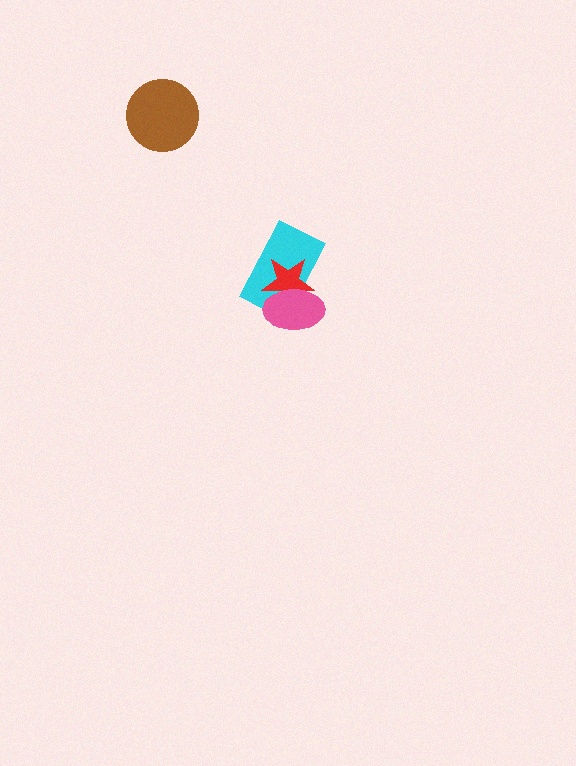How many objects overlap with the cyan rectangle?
2 objects overlap with the cyan rectangle.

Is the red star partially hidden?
Yes, it is partially covered by another shape.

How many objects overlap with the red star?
2 objects overlap with the red star.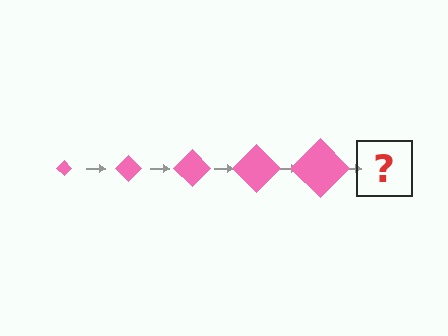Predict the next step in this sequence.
The next step is a pink diamond, larger than the previous one.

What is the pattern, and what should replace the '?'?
The pattern is that the diamond gets progressively larger each step. The '?' should be a pink diamond, larger than the previous one.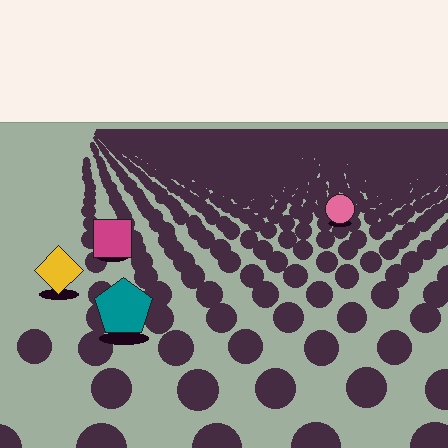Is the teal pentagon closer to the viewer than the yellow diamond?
Yes. The teal pentagon is closer — you can tell from the texture gradient: the ground texture is coarser near it.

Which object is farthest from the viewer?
The pink circle is farthest from the viewer. It appears smaller and the ground texture around it is denser.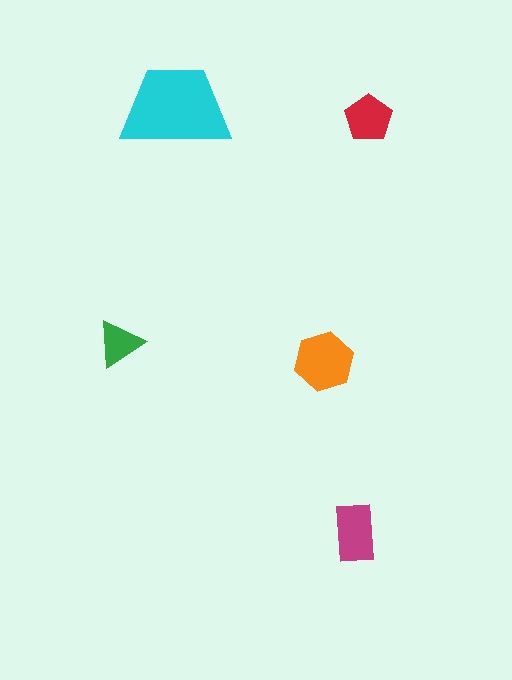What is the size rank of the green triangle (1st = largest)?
5th.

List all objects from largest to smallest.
The cyan trapezoid, the orange hexagon, the magenta rectangle, the red pentagon, the green triangle.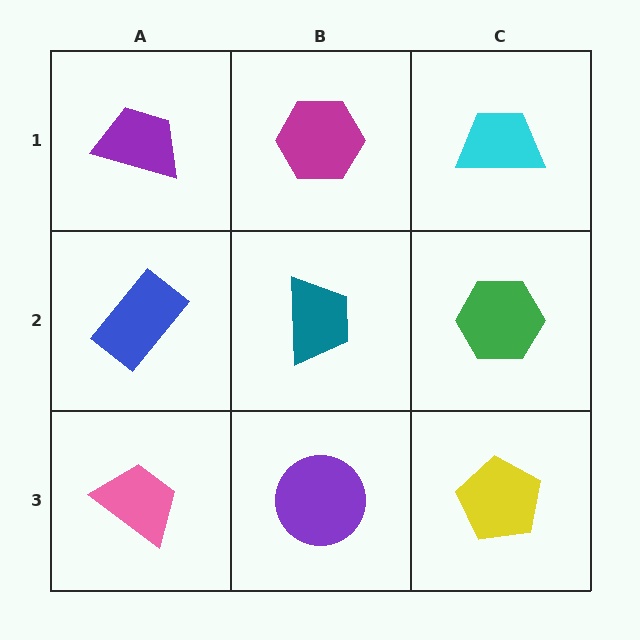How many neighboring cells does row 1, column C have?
2.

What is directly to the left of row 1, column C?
A magenta hexagon.